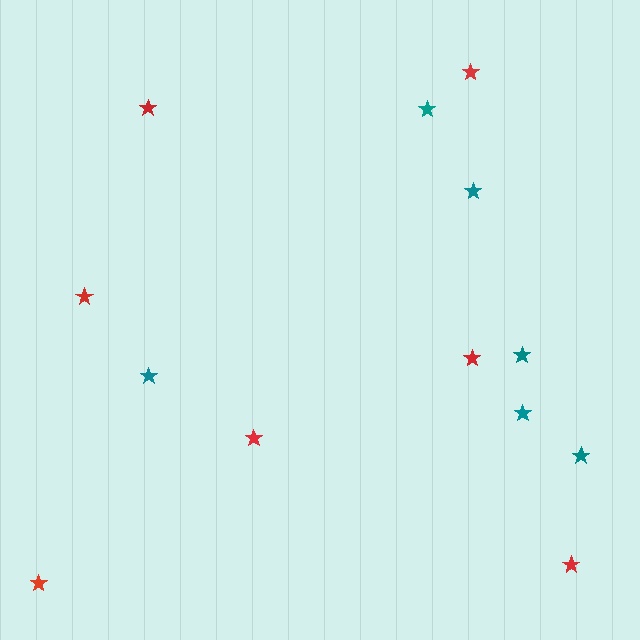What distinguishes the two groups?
There are 2 groups: one group of red stars (7) and one group of teal stars (6).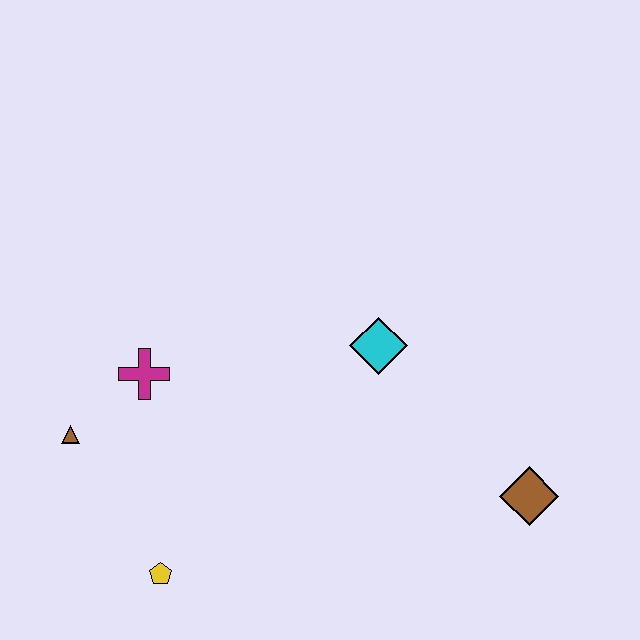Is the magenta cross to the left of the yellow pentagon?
Yes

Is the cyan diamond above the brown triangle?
Yes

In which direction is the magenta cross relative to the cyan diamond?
The magenta cross is to the left of the cyan diamond.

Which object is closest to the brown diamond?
The cyan diamond is closest to the brown diamond.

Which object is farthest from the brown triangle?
The brown diamond is farthest from the brown triangle.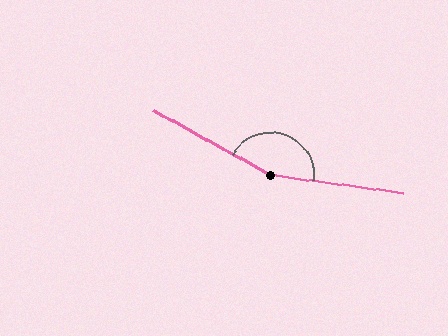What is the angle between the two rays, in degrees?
Approximately 159 degrees.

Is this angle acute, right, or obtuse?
It is obtuse.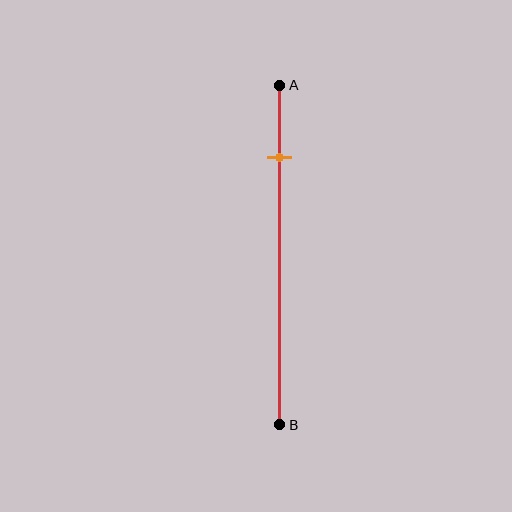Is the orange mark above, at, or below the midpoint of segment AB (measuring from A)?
The orange mark is above the midpoint of segment AB.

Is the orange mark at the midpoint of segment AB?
No, the mark is at about 20% from A, not at the 50% midpoint.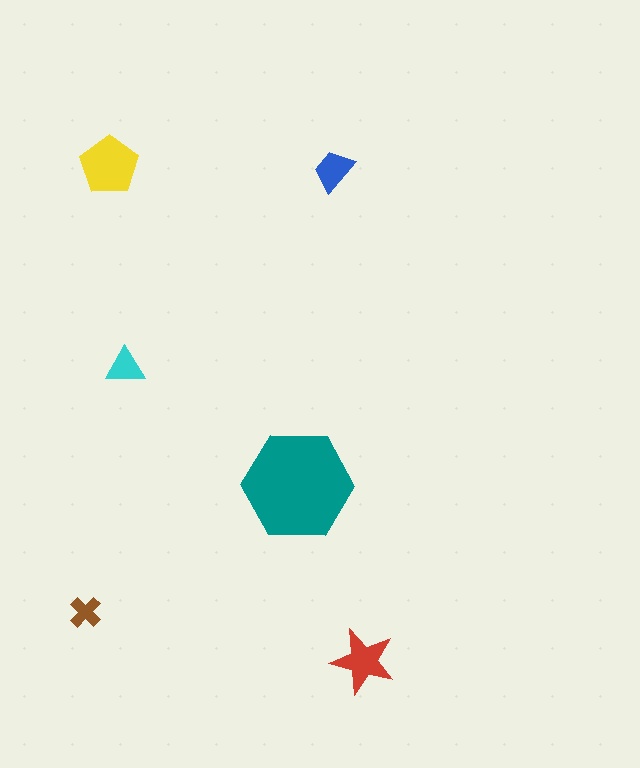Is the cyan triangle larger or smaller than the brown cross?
Larger.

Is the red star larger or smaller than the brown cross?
Larger.